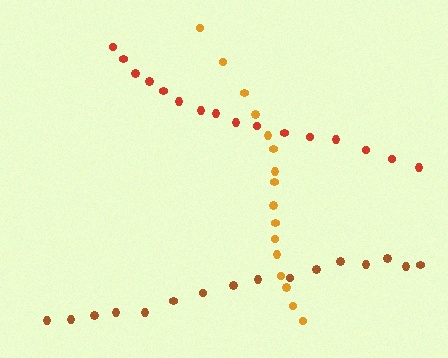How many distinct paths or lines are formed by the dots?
There are 3 distinct paths.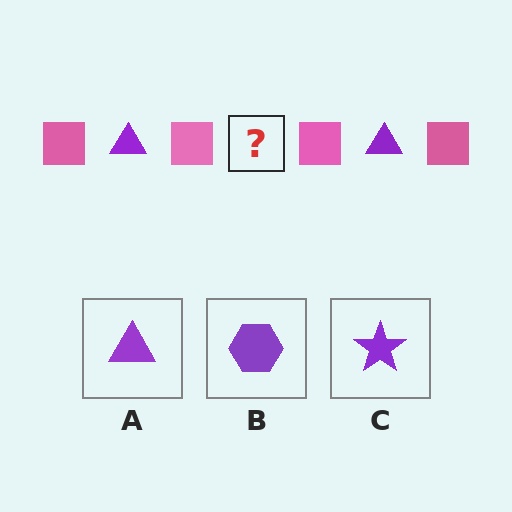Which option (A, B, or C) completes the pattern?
A.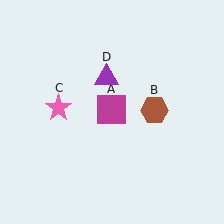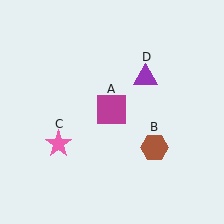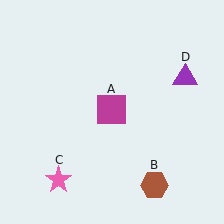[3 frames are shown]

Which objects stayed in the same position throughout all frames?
Magenta square (object A) remained stationary.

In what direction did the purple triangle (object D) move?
The purple triangle (object D) moved right.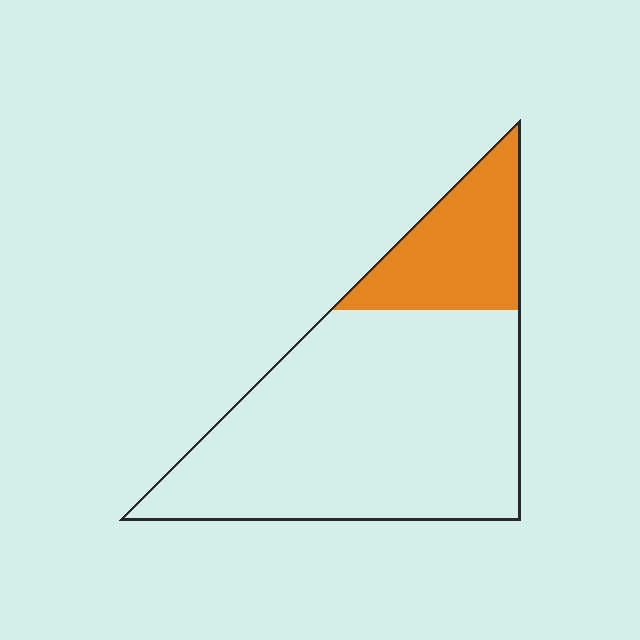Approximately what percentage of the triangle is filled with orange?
Approximately 25%.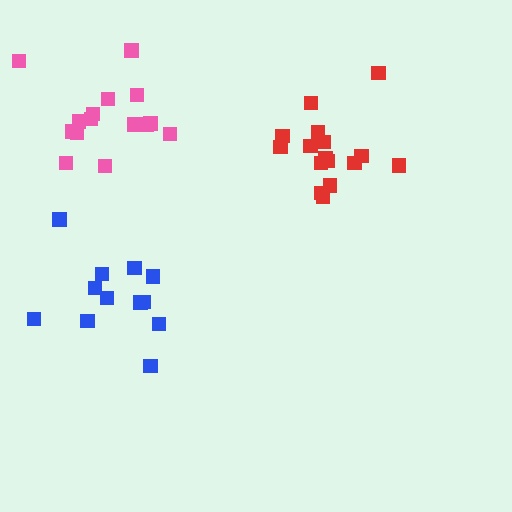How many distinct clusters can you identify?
There are 3 distinct clusters.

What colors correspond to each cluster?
The clusters are colored: red, blue, pink.